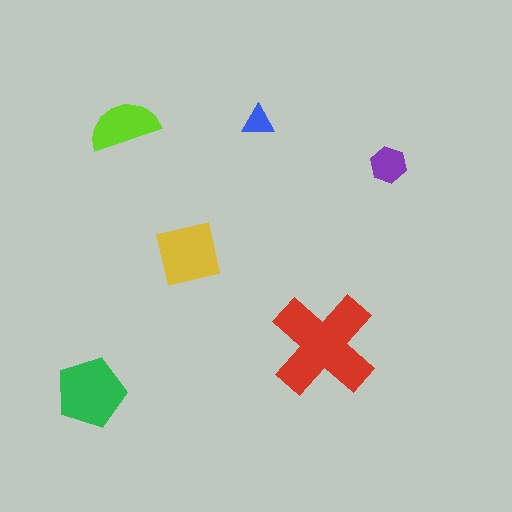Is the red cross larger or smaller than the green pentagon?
Larger.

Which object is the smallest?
The blue triangle.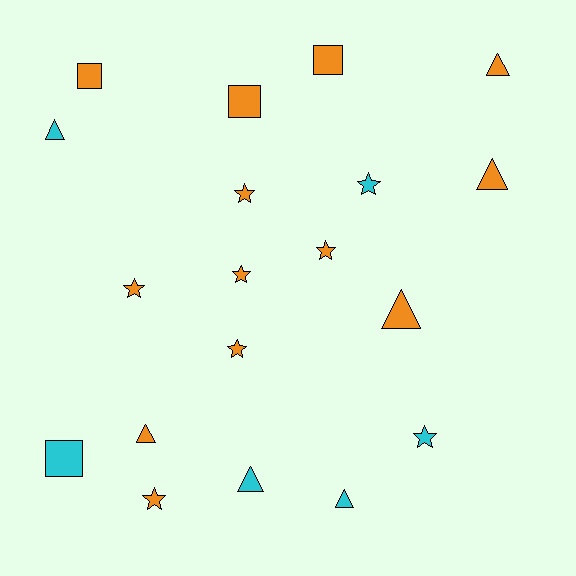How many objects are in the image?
There are 19 objects.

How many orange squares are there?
There are 3 orange squares.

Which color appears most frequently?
Orange, with 13 objects.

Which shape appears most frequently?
Star, with 8 objects.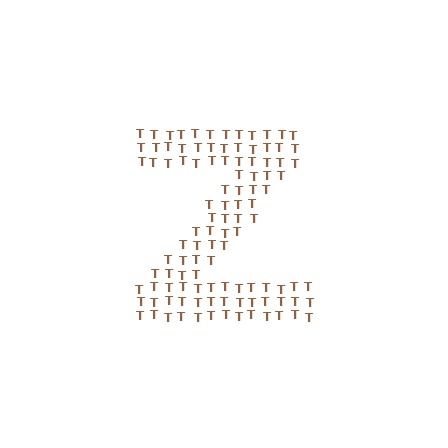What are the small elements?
The small elements are letter T's.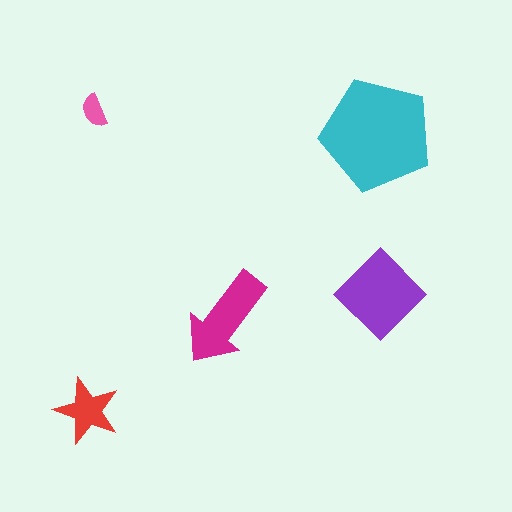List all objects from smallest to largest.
The pink semicircle, the red star, the magenta arrow, the purple diamond, the cyan pentagon.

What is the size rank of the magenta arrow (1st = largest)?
3rd.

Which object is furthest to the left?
The red star is leftmost.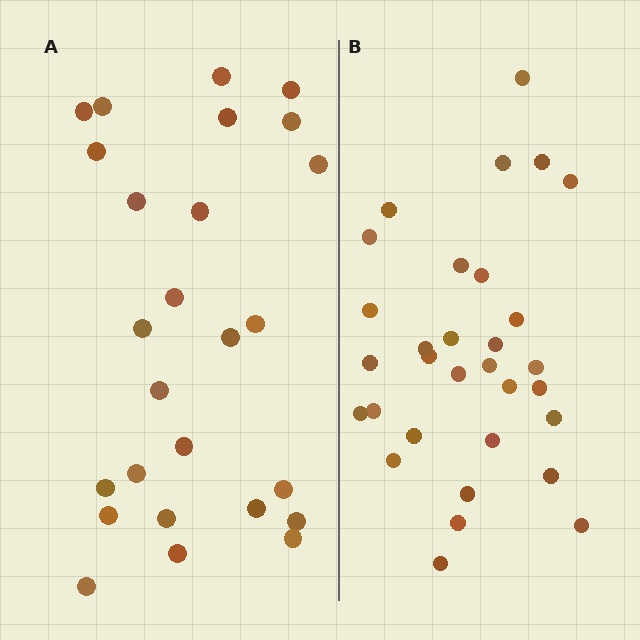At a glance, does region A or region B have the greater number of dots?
Region B (the right region) has more dots.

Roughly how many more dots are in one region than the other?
Region B has about 5 more dots than region A.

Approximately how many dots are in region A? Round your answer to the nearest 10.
About 30 dots. (The exact count is 26, which rounds to 30.)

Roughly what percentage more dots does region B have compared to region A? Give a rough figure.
About 20% more.